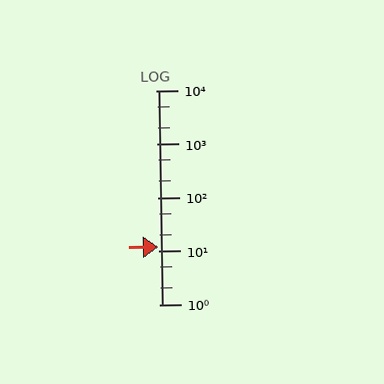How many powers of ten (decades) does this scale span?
The scale spans 4 decades, from 1 to 10000.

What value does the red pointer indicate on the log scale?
The pointer indicates approximately 12.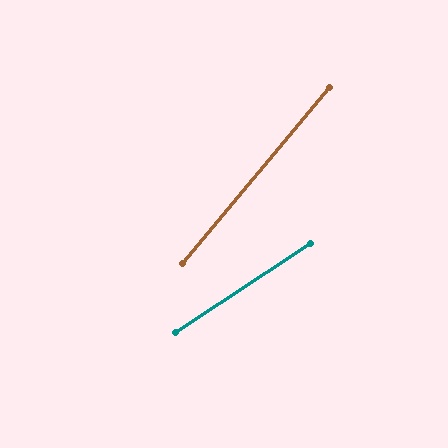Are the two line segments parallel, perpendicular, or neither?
Neither parallel nor perpendicular — they differ by about 17°.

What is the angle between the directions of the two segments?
Approximately 17 degrees.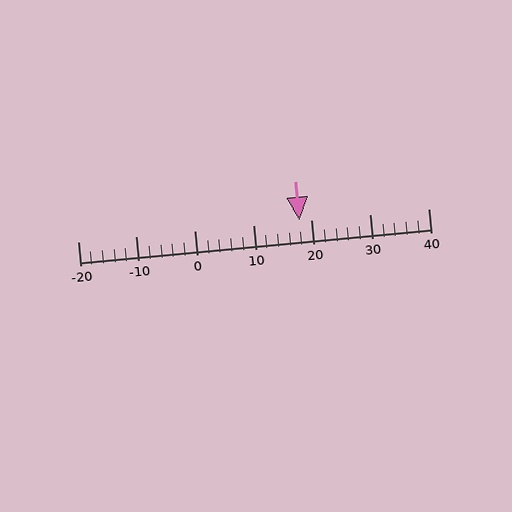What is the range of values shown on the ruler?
The ruler shows values from -20 to 40.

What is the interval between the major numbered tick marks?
The major tick marks are spaced 10 units apart.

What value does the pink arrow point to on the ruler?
The pink arrow points to approximately 18.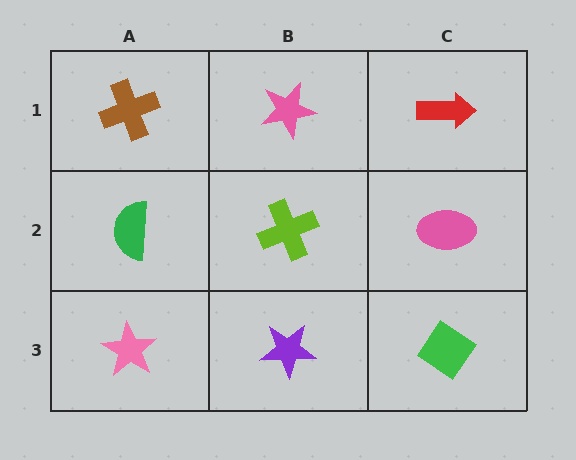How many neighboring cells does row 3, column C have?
2.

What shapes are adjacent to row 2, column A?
A brown cross (row 1, column A), a pink star (row 3, column A), a lime cross (row 2, column B).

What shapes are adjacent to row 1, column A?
A green semicircle (row 2, column A), a pink star (row 1, column B).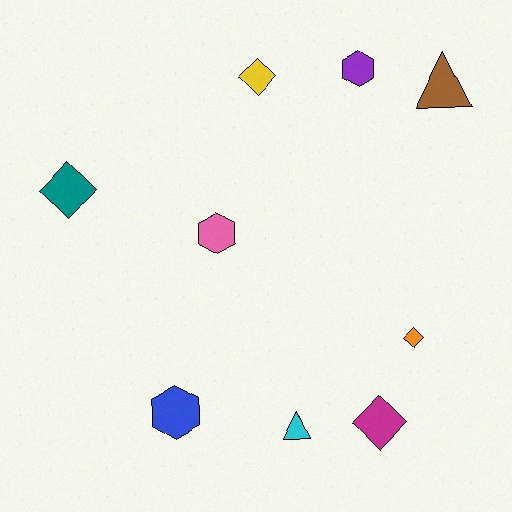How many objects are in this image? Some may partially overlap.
There are 9 objects.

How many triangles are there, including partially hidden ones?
There are 2 triangles.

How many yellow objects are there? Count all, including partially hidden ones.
There is 1 yellow object.